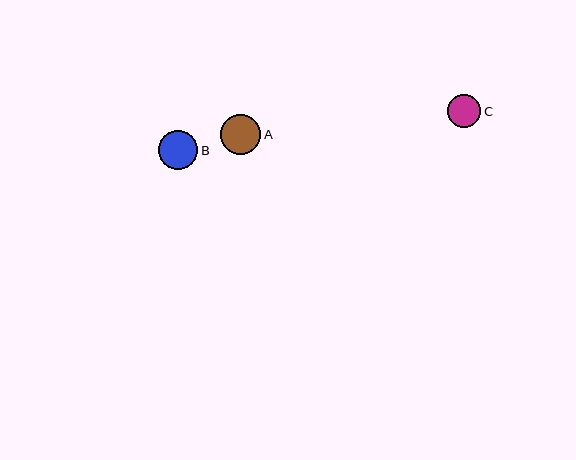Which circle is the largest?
Circle A is the largest with a size of approximately 40 pixels.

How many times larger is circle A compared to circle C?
Circle A is approximately 1.2 times the size of circle C.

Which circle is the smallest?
Circle C is the smallest with a size of approximately 34 pixels.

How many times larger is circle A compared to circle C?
Circle A is approximately 1.2 times the size of circle C.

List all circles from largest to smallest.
From largest to smallest: A, B, C.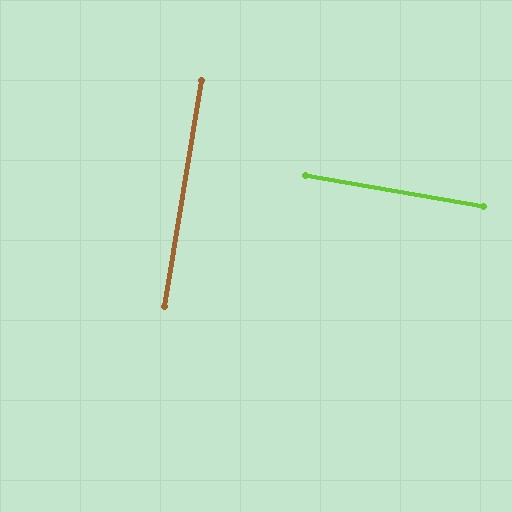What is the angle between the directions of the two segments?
Approximately 90 degrees.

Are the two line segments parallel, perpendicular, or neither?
Perpendicular — they meet at approximately 90°.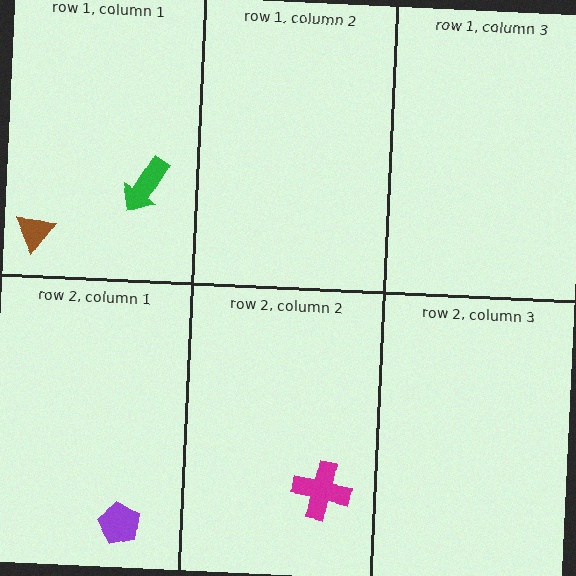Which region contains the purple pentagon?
The row 2, column 1 region.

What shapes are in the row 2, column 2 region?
The magenta cross.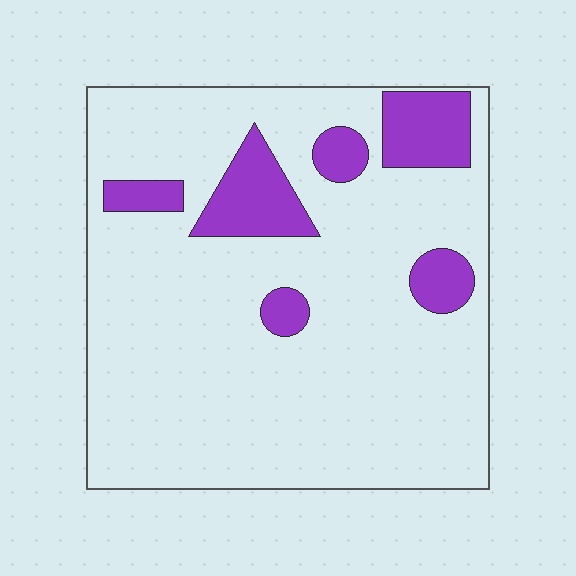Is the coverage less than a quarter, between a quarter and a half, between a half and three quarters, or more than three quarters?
Less than a quarter.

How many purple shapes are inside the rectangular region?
6.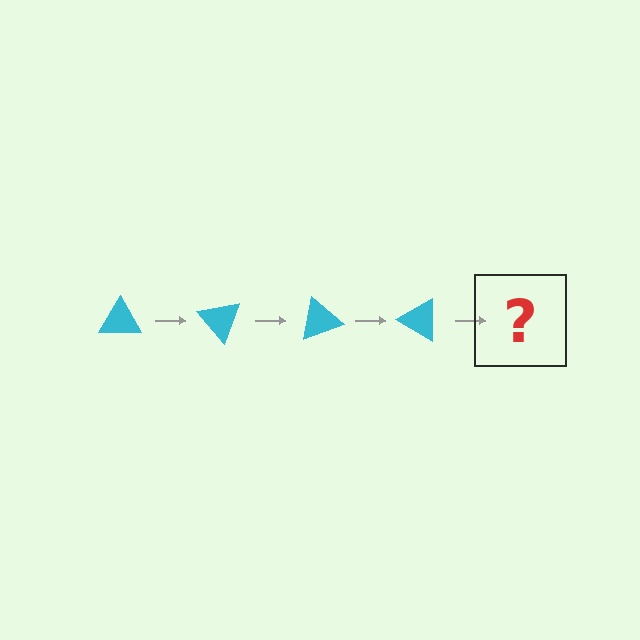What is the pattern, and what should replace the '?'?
The pattern is that the triangle rotates 50 degrees each step. The '?' should be a cyan triangle rotated 200 degrees.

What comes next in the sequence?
The next element should be a cyan triangle rotated 200 degrees.